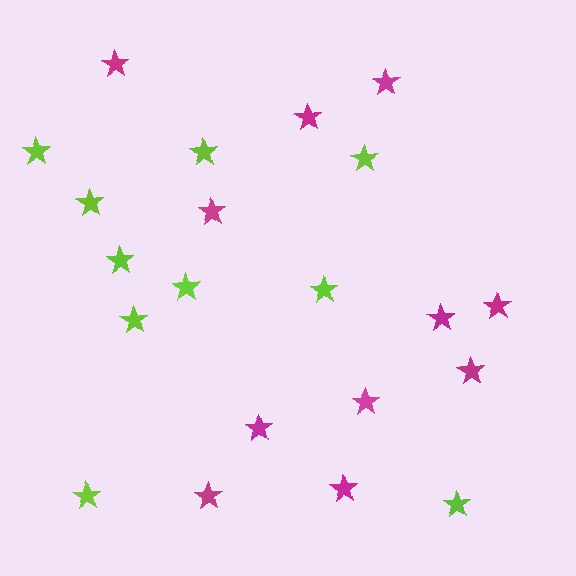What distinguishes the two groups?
There are 2 groups: one group of magenta stars (11) and one group of lime stars (10).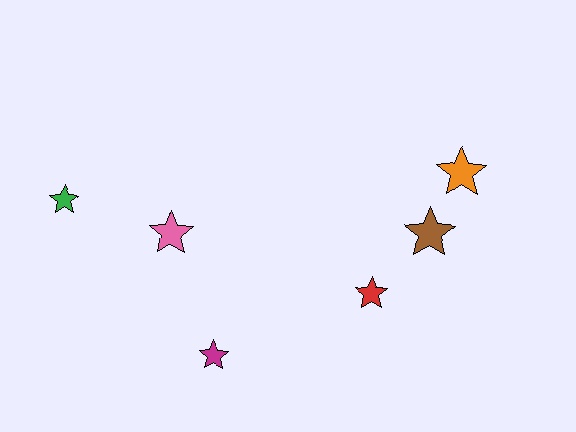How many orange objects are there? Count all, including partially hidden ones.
There is 1 orange object.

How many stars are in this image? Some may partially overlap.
There are 6 stars.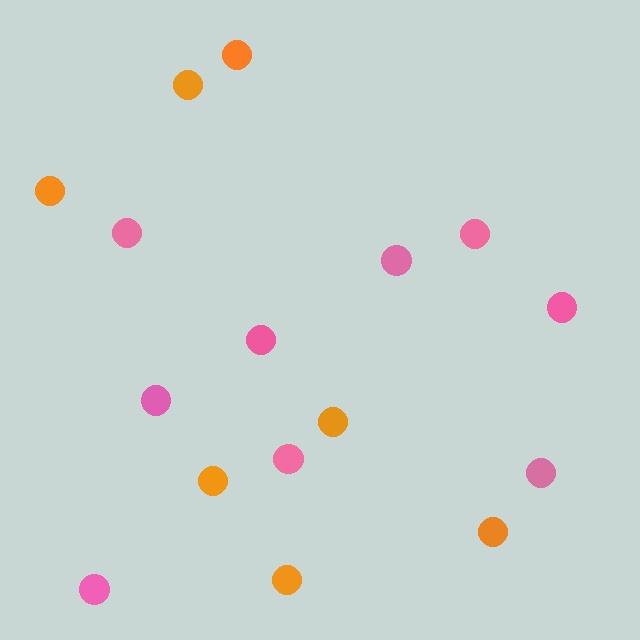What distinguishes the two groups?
There are 2 groups: one group of pink circles (9) and one group of orange circles (7).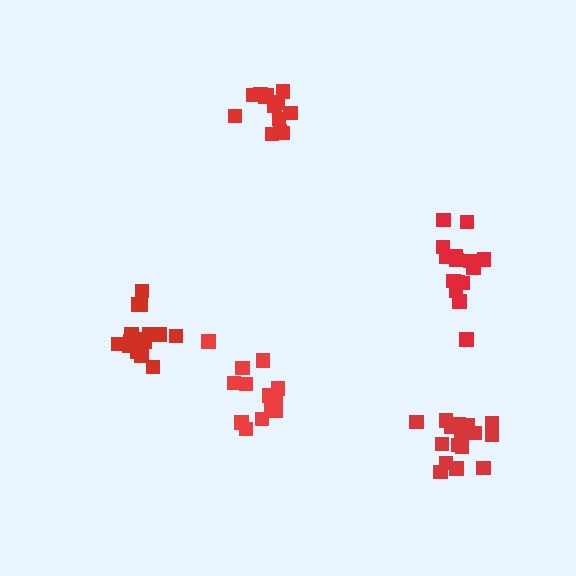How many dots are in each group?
Group 1: 13 dots, Group 2: 16 dots, Group 3: 16 dots, Group 4: 14 dots, Group 5: 15 dots (74 total).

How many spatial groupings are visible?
There are 5 spatial groupings.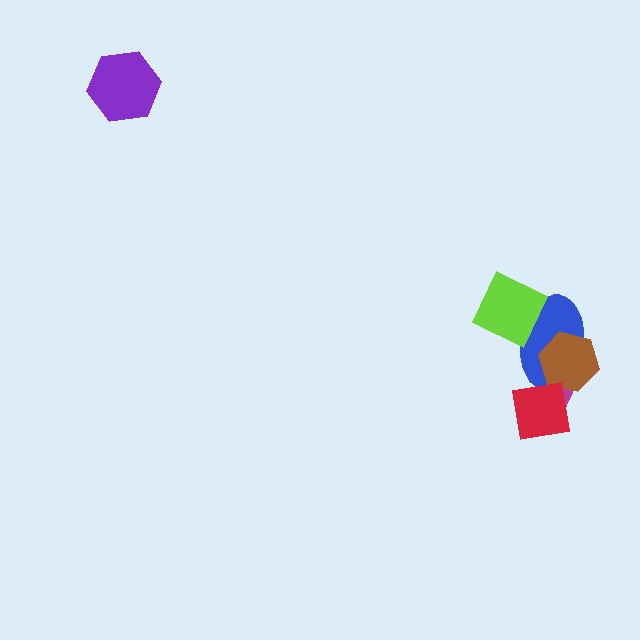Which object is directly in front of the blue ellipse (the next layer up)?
The brown hexagon is directly in front of the blue ellipse.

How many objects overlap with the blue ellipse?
4 objects overlap with the blue ellipse.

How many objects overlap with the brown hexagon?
3 objects overlap with the brown hexagon.